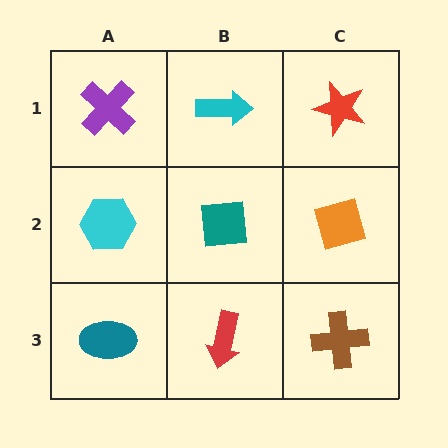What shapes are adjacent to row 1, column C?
An orange diamond (row 2, column C), a cyan arrow (row 1, column B).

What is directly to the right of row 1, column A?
A cyan arrow.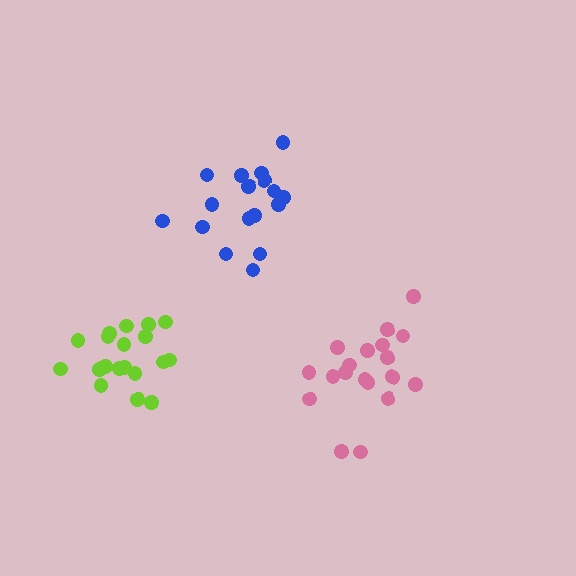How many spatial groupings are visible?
There are 3 spatial groupings.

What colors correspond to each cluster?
The clusters are colored: pink, blue, lime.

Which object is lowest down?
The pink cluster is bottommost.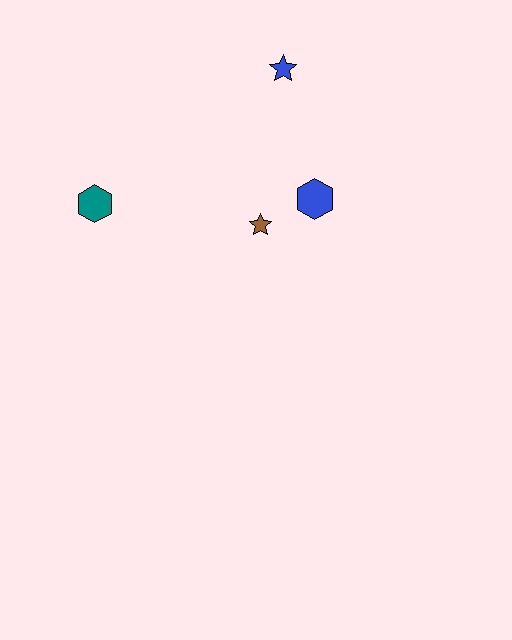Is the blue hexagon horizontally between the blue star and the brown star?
No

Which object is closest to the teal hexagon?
The brown star is closest to the teal hexagon.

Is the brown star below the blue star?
Yes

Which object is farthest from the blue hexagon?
The teal hexagon is farthest from the blue hexagon.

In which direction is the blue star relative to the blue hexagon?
The blue star is above the blue hexagon.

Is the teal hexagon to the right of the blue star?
No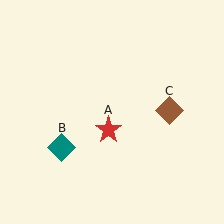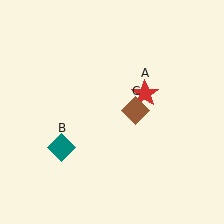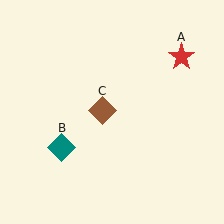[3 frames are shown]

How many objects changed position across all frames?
2 objects changed position: red star (object A), brown diamond (object C).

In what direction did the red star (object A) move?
The red star (object A) moved up and to the right.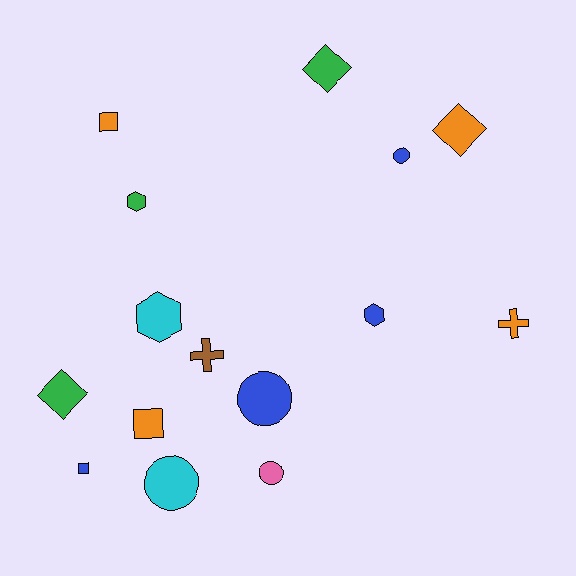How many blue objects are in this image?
There are 4 blue objects.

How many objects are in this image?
There are 15 objects.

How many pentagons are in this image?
There are no pentagons.